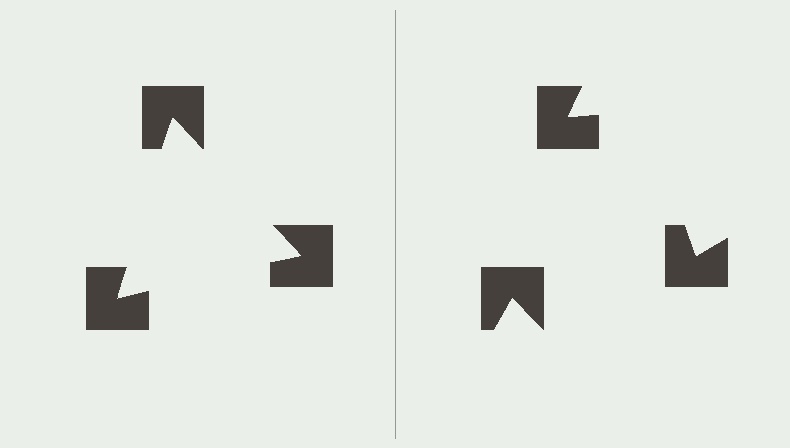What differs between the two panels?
The notched squares are positioned identically on both sides; only the wedge orientations differ. On the left they align to a triangle; on the right they are misaligned.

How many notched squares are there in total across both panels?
6 — 3 on each side.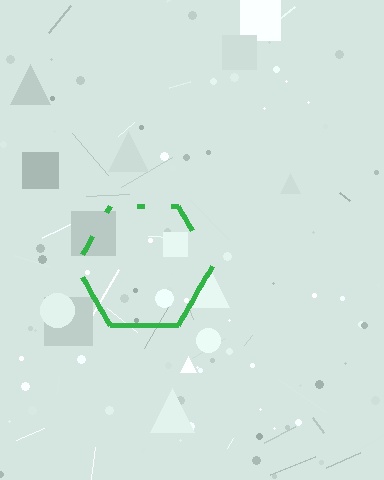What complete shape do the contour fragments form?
The contour fragments form a hexagon.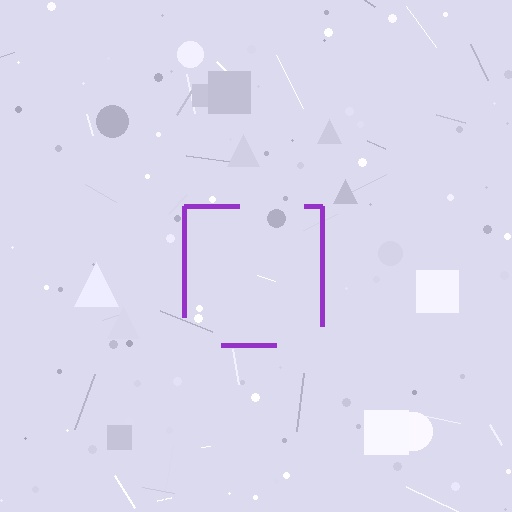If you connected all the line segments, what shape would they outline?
They would outline a square.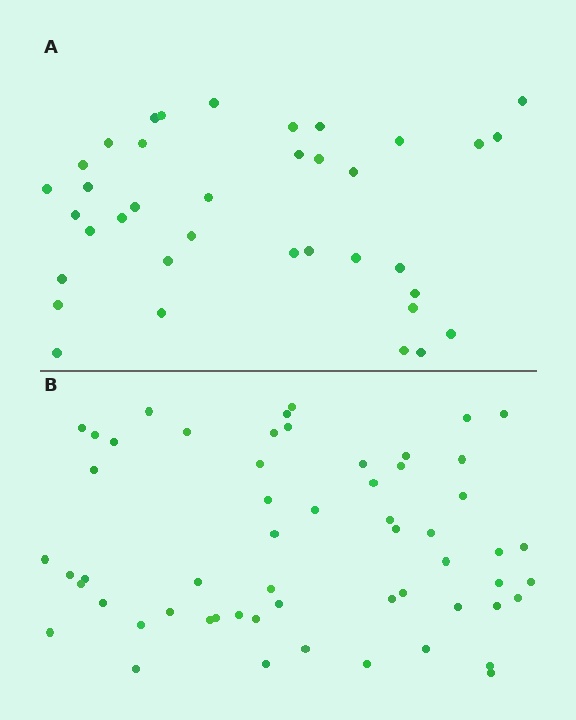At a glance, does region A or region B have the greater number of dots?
Region B (the bottom region) has more dots.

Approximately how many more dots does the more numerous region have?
Region B has approximately 20 more dots than region A.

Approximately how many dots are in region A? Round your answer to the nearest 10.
About 40 dots. (The exact count is 37, which rounds to 40.)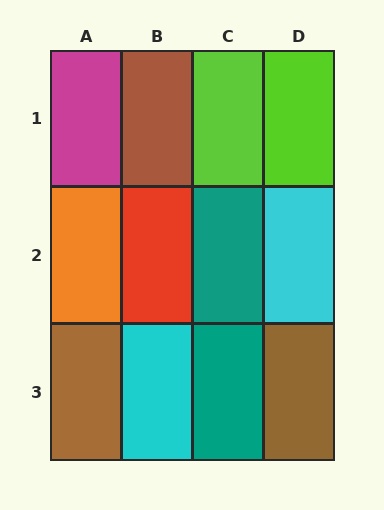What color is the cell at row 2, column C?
Teal.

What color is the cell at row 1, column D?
Lime.